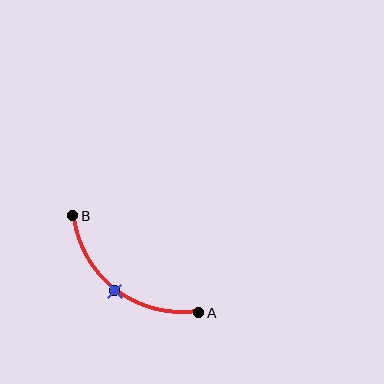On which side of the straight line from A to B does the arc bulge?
The arc bulges below and to the left of the straight line connecting A and B.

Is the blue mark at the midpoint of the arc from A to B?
Yes. The blue mark lies on the arc at equal arc-length from both A and B — it is the arc midpoint.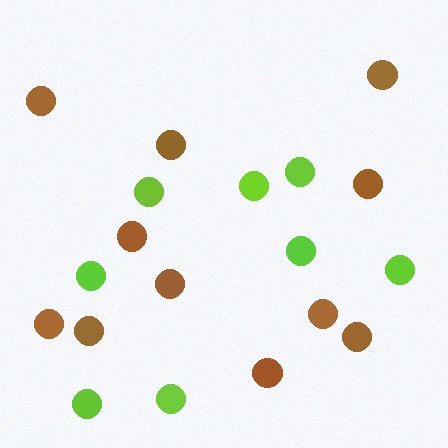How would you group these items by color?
There are 2 groups: one group of lime circles (8) and one group of brown circles (11).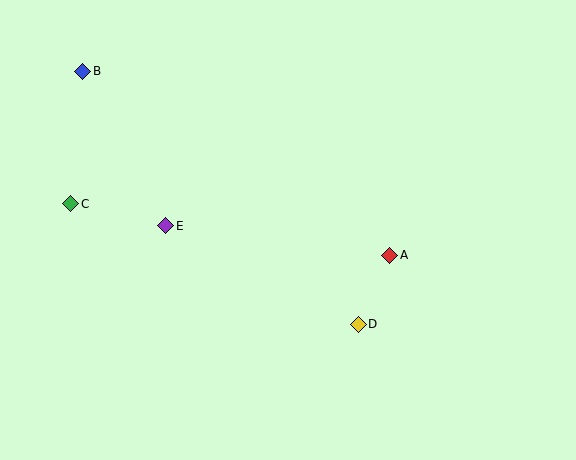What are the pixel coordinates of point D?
Point D is at (358, 324).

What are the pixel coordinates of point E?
Point E is at (166, 226).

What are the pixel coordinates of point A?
Point A is at (390, 255).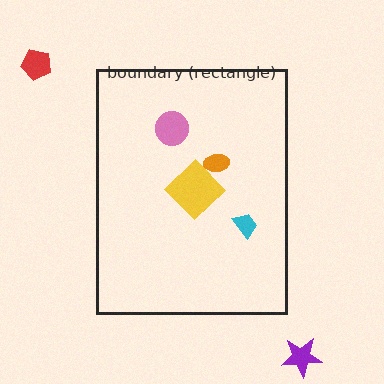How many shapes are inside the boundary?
4 inside, 2 outside.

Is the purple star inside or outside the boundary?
Outside.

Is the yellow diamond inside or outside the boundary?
Inside.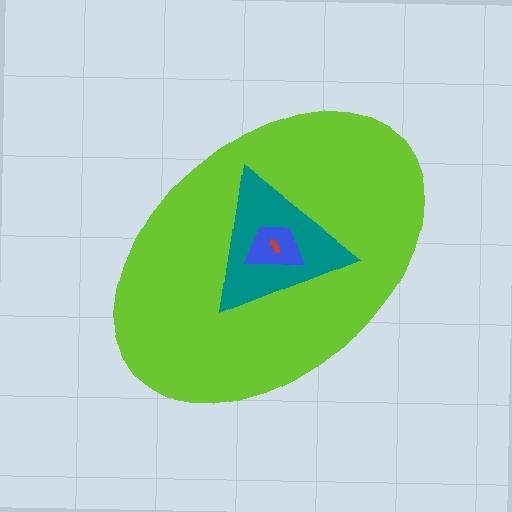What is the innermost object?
The red arrow.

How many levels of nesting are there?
4.